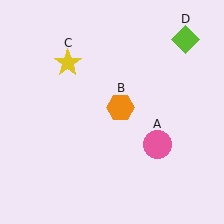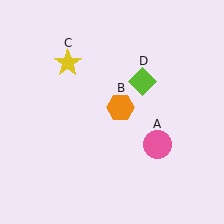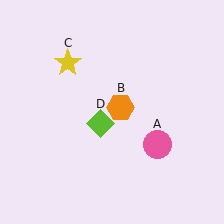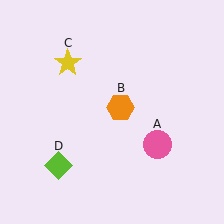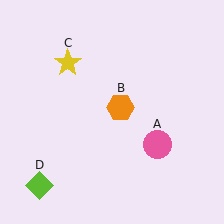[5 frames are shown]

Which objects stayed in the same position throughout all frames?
Pink circle (object A) and orange hexagon (object B) and yellow star (object C) remained stationary.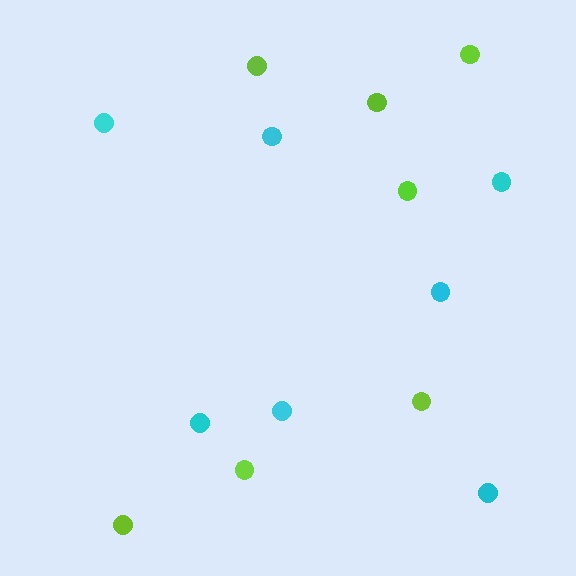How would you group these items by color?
There are 2 groups: one group of cyan circles (7) and one group of lime circles (7).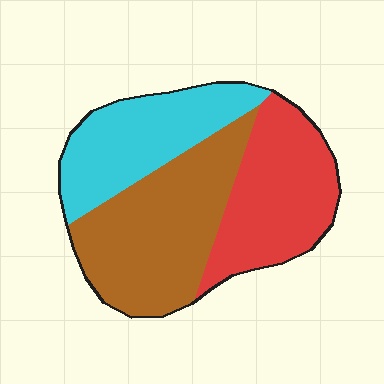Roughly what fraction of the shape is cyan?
Cyan takes up about one quarter (1/4) of the shape.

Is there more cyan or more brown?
Brown.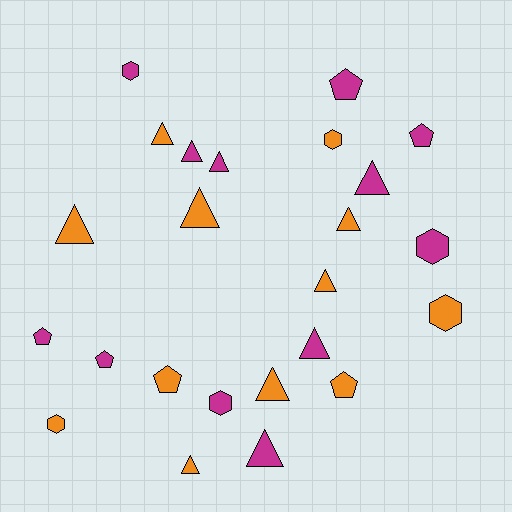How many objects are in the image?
There are 24 objects.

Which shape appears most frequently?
Triangle, with 12 objects.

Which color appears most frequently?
Magenta, with 12 objects.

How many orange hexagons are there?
There are 3 orange hexagons.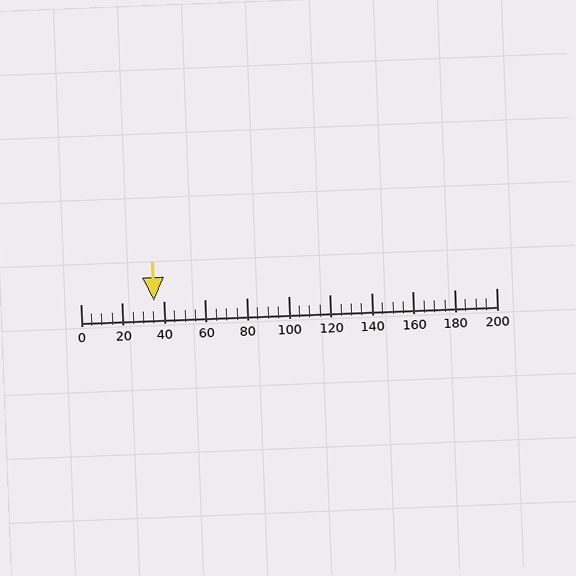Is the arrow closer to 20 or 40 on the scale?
The arrow is closer to 40.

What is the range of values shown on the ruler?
The ruler shows values from 0 to 200.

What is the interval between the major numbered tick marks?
The major tick marks are spaced 20 units apart.